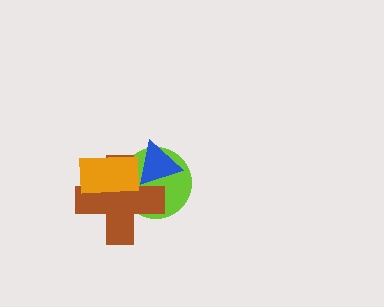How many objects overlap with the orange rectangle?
3 objects overlap with the orange rectangle.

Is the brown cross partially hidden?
Yes, it is partially covered by another shape.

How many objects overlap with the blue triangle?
3 objects overlap with the blue triangle.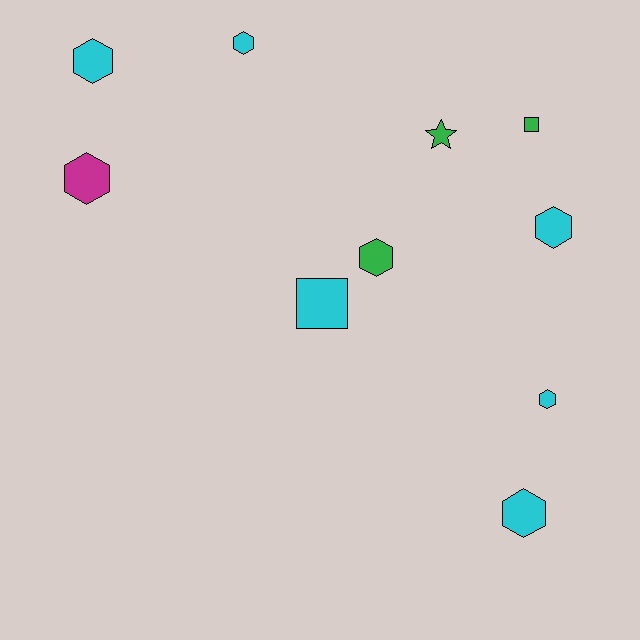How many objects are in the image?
There are 10 objects.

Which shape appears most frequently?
Hexagon, with 7 objects.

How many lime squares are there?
There are no lime squares.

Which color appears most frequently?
Cyan, with 6 objects.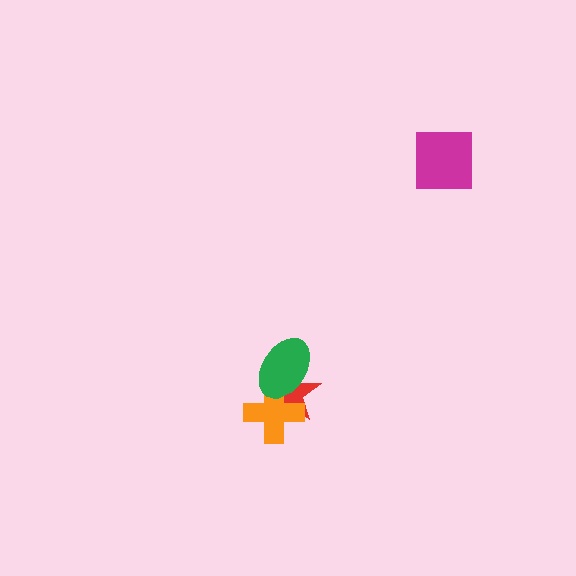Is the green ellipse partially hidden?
No, no other shape covers it.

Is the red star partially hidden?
Yes, it is partially covered by another shape.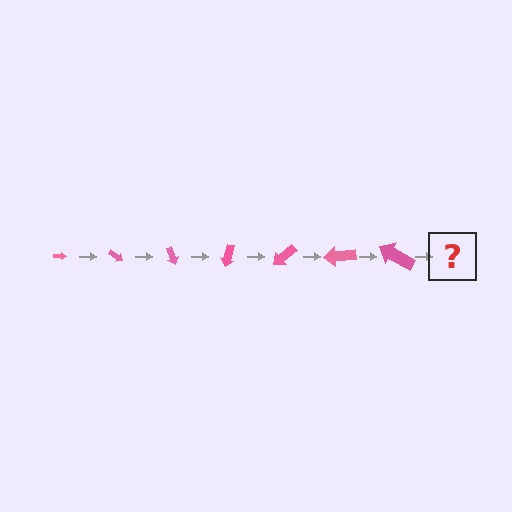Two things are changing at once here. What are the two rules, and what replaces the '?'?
The two rules are that the arrow grows larger each step and it rotates 35 degrees each step. The '?' should be an arrow, larger than the previous one and rotated 245 degrees from the start.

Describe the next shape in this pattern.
It should be an arrow, larger than the previous one and rotated 245 degrees from the start.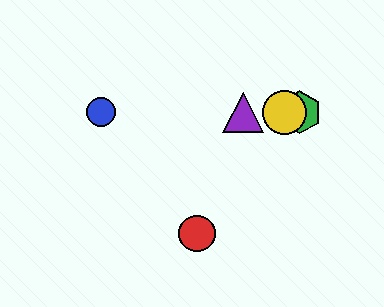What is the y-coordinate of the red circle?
The red circle is at y≈233.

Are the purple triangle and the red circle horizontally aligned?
No, the purple triangle is at y≈112 and the red circle is at y≈233.